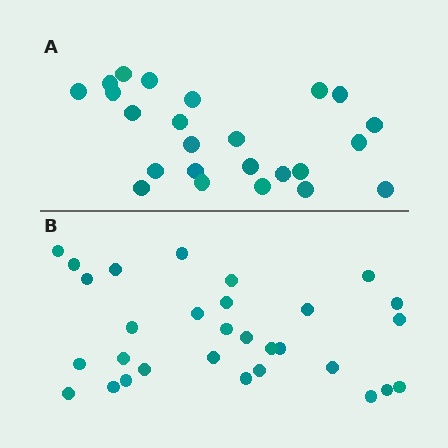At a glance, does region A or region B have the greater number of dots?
Region B (the bottom region) has more dots.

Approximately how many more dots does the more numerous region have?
Region B has about 6 more dots than region A.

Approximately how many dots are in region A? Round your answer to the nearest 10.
About 20 dots. (The exact count is 24, which rounds to 20.)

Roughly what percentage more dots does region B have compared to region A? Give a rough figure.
About 25% more.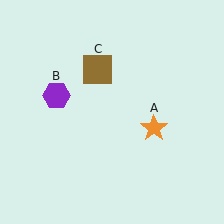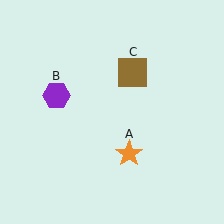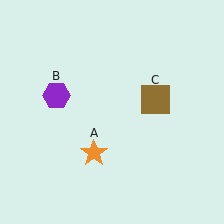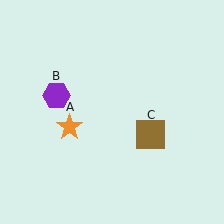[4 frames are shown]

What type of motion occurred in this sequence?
The orange star (object A), brown square (object C) rotated clockwise around the center of the scene.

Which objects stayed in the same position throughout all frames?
Purple hexagon (object B) remained stationary.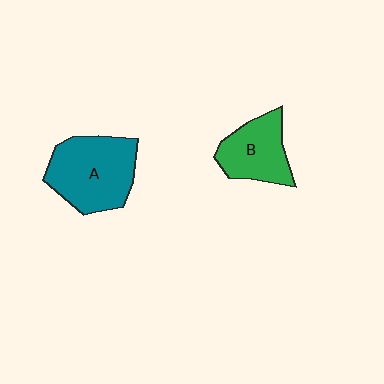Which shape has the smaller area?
Shape B (green).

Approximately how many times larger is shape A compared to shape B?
Approximately 1.4 times.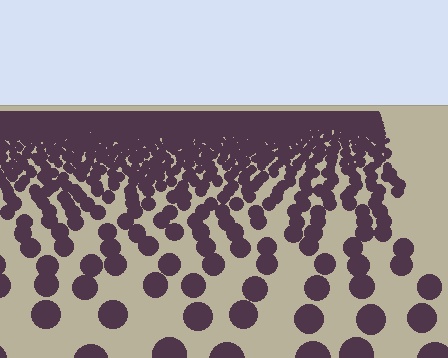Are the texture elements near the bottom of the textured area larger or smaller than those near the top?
Larger. Near the bottom, elements are closer to the viewer and appear at a bigger on-screen size.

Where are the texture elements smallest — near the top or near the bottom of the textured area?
Near the top.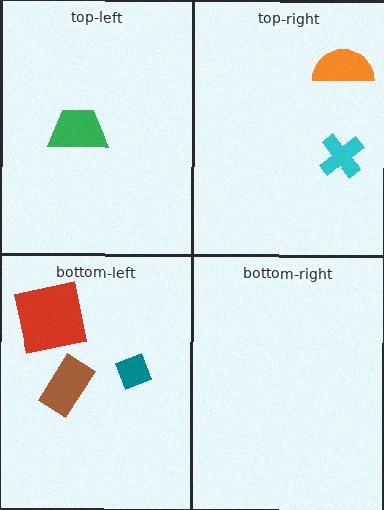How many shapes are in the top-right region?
2.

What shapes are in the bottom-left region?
The red square, the teal diamond, the brown rectangle.